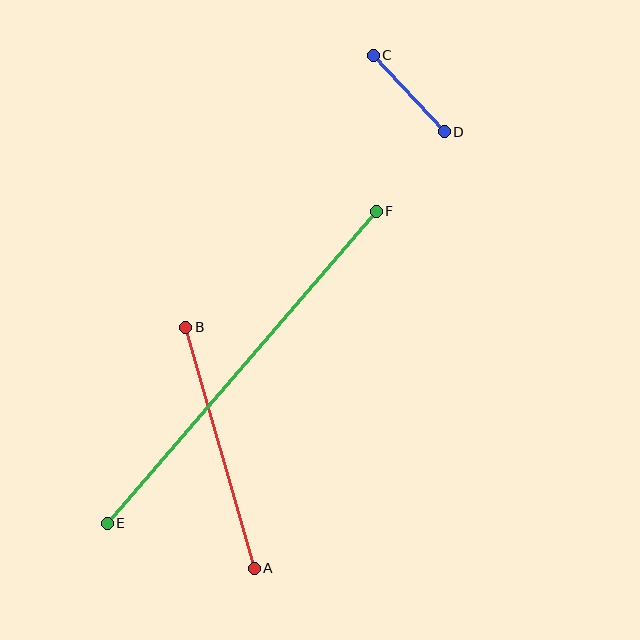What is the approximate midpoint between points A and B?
The midpoint is at approximately (220, 448) pixels.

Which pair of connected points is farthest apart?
Points E and F are farthest apart.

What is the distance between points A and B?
The distance is approximately 250 pixels.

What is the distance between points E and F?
The distance is approximately 412 pixels.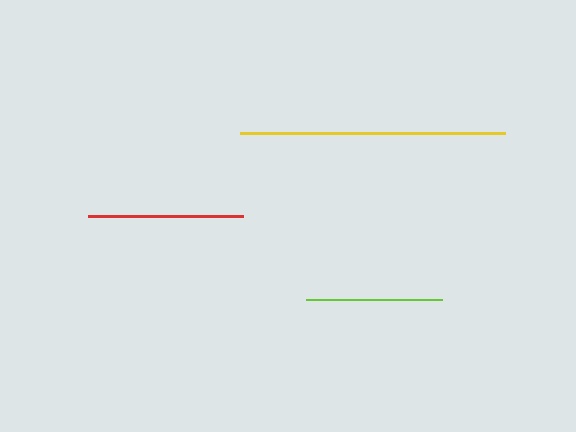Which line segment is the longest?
The yellow line is the longest at approximately 264 pixels.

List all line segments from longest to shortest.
From longest to shortest: yellow, red, lime.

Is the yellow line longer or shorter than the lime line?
The yellow line is longer than the lime line.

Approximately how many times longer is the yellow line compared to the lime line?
The yellow line is approximately 1.9 times the length of the lime line.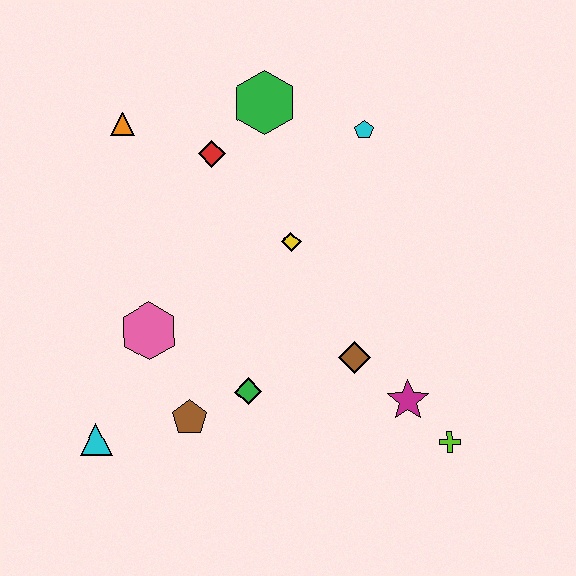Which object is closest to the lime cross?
The magenta star is closest to the lime cross.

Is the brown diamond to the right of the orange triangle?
Yes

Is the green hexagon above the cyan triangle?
Yes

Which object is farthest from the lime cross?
The orange triangle is farthest from the lime cross.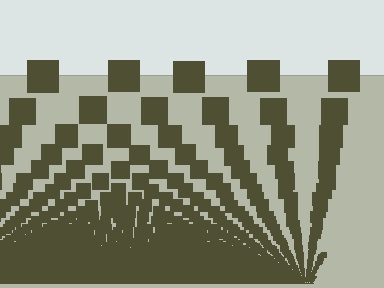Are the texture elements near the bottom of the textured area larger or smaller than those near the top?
Smaller. The gradient is inverted — elements near the bottom are smaller and denser.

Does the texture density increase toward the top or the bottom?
Density increases toward the bottom.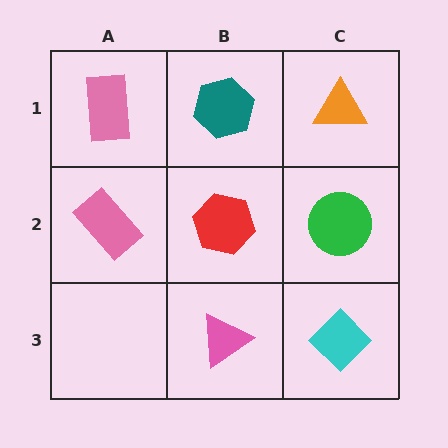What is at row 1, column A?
A pink rectangle.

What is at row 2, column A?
A pink rectangle.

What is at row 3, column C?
A cyan diamond.